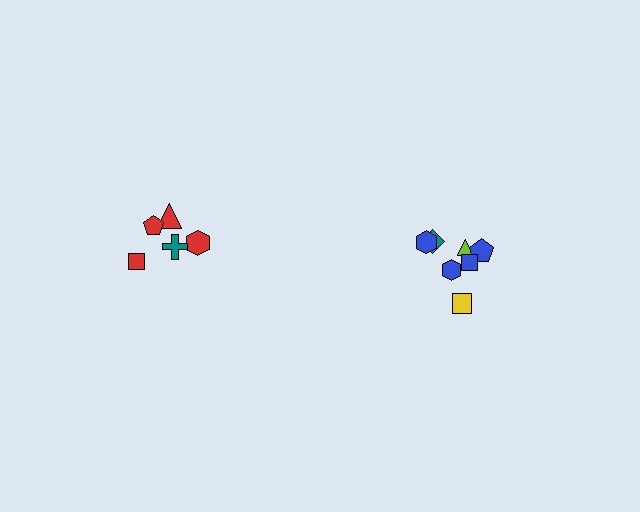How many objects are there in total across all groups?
There are 12 objects.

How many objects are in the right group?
There are 7 objects.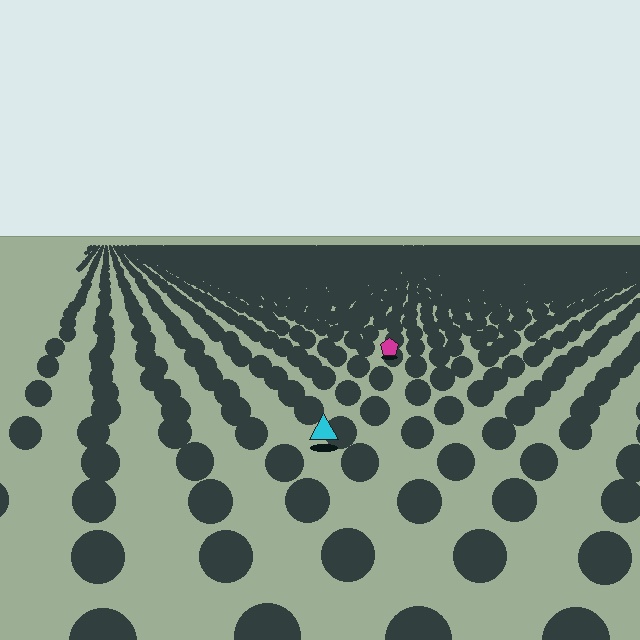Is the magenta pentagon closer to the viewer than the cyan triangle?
No. The cyan triangle is closer — you can tell from the texture gradient: the ground texture is coarser near it.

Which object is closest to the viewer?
The cyan triangle is closest. The texture marks near it are larger and more spread out.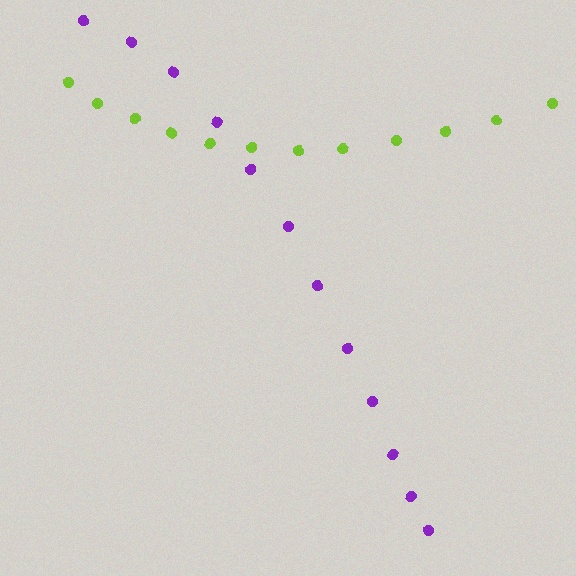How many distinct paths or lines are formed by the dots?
There are 2 distinct paths.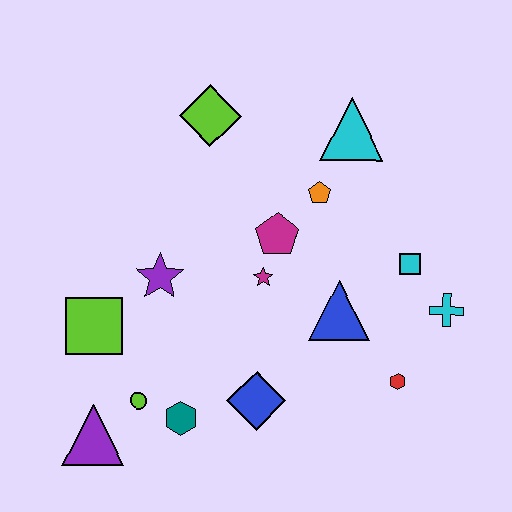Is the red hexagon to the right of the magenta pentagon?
Yes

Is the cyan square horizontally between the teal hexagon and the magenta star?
No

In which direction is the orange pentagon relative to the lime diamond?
The orange pentagon is to the right of the lime diamond.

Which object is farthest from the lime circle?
The cyan triangle is farthest from the lime circle.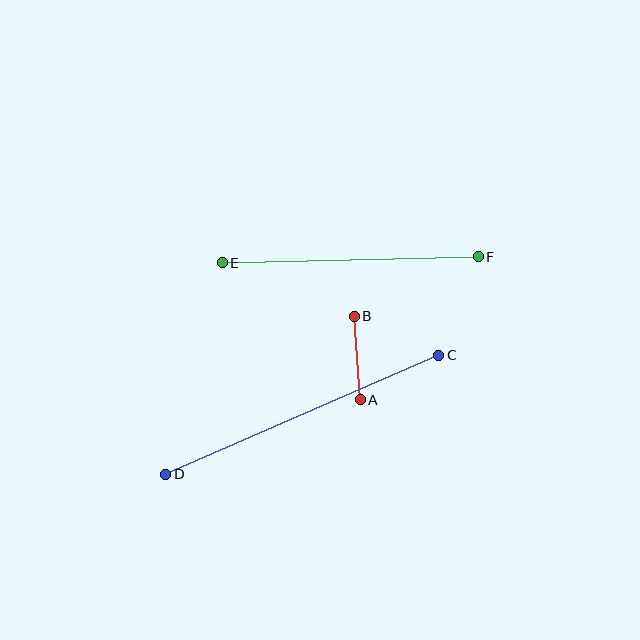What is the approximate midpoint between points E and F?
The midpoint is at approximately (350, 260) pixels.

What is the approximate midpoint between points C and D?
The midpoint is at approximately (302, 415) pixels.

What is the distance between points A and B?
The distance is approximately 83 pixels.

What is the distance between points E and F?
The distance is approximately 256 pixels.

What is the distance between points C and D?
The distance is approximately 298 pixels.